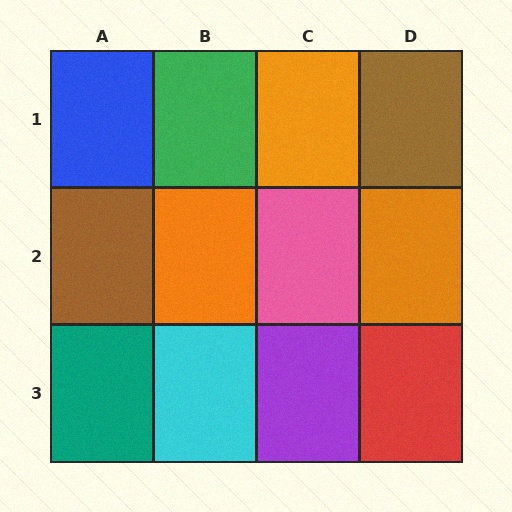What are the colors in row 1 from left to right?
Blue, green, orange, brown.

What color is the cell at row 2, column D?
Orange.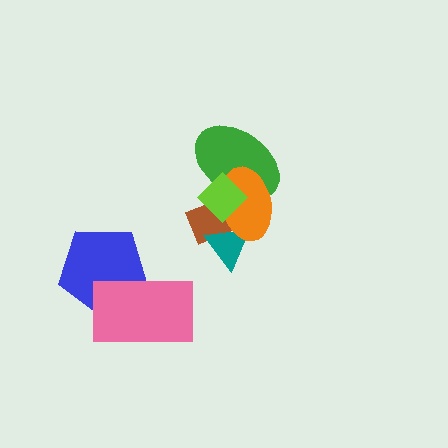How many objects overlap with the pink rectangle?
1 object overlaps with the pink rectangle.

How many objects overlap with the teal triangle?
2 objects overlap with the teal triangle.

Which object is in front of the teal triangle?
The orange ellipse is in front of the teal triangle.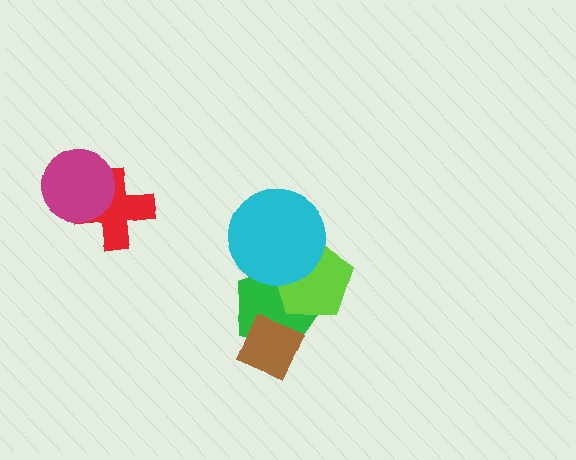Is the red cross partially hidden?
Yes, it is partially covered by another shape.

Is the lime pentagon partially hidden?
Yes, it is partially covered by another shape.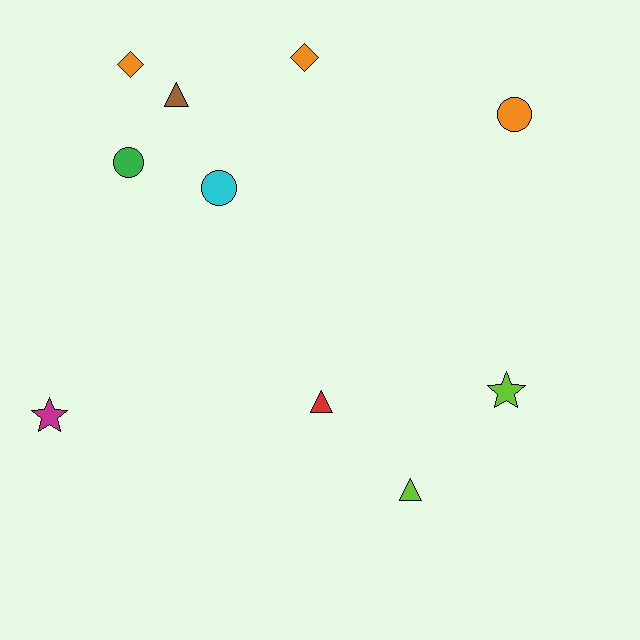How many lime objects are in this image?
There are 2 lime objects.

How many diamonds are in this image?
There are 2 diamonds.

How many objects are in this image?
There are 10 objects.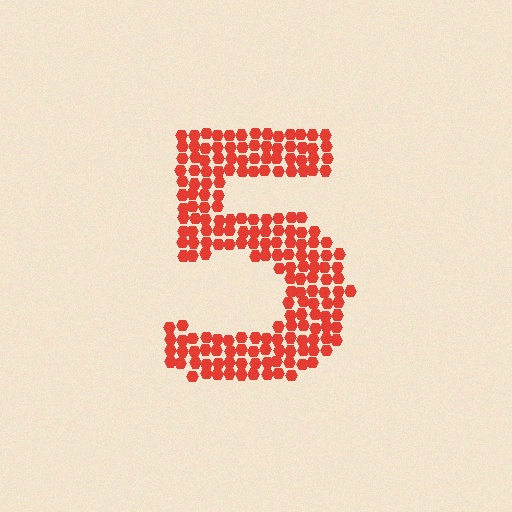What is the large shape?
The large shape is the digit 5.